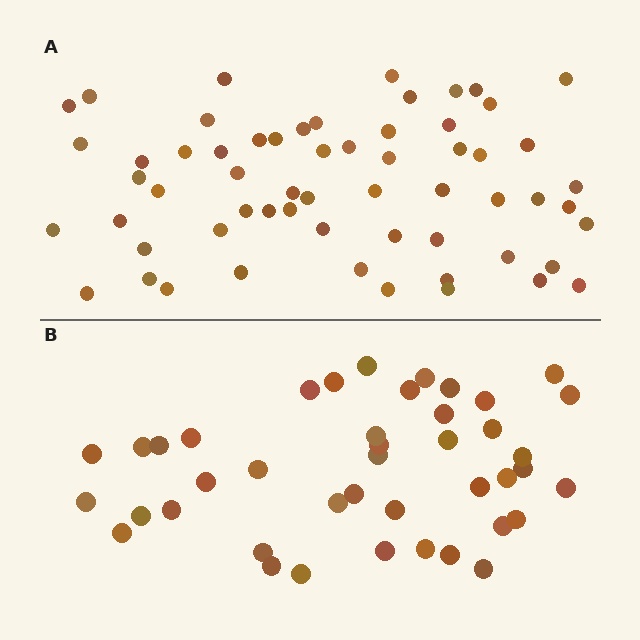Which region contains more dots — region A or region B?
Region A (the top region) has more dots.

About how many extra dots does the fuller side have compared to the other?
Region A has approximately 20 more dots than region B.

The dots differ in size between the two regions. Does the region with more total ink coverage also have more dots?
No. Region B has more total ink coverage because its dots are larger, but region A actually contains more individual dots. Total area can be misleading — the number of items is what matters here.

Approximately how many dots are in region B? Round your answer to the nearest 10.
About 40 dots. (The exact count is 42, which rounds to 40.)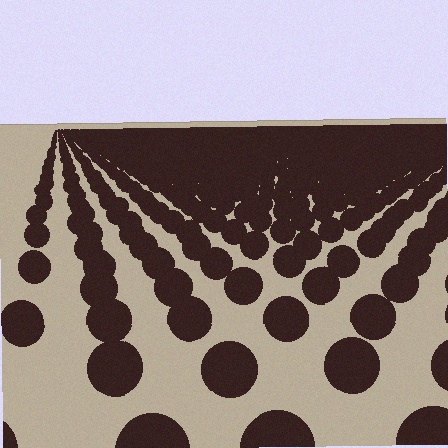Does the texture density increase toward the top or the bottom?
Density increases toward the top.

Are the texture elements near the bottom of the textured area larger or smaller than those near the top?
Larger. Near the bottom, elements are closer to the viewer and appear at a bigger on-screen size.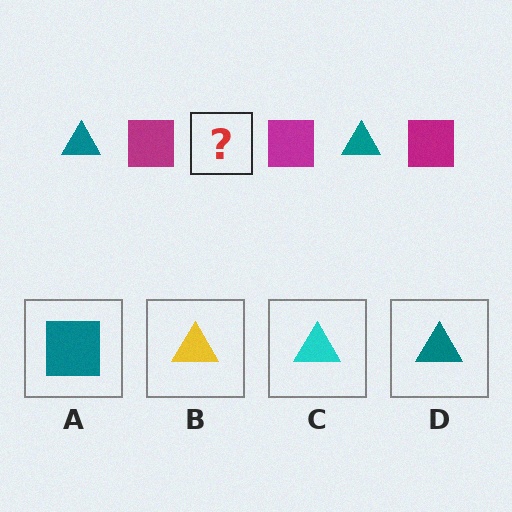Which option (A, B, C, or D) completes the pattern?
D.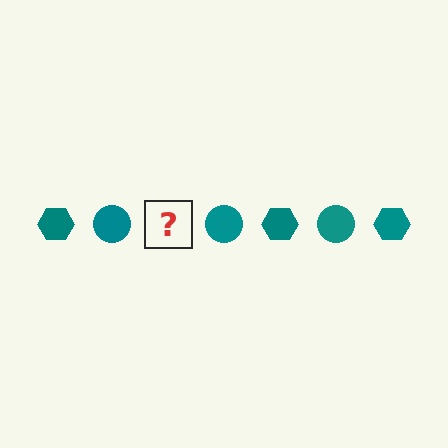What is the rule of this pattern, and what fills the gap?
The rule is that the pattern cycles through hexagon, circle shapes in teal. The gap should be filled with a teal hexagon.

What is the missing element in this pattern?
The missing element is a teal hexagon.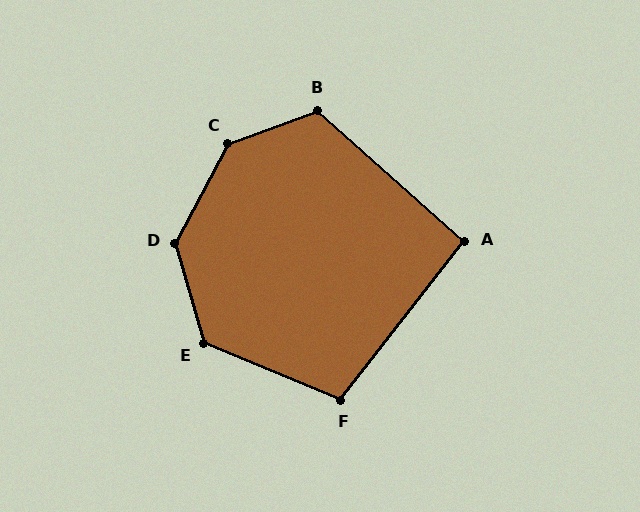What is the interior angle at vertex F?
Approximately 106 degrees (obtuse).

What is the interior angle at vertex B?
Approximately 118 degrees (obtuse).